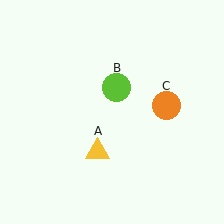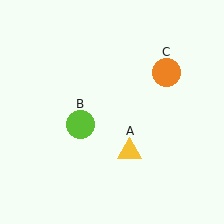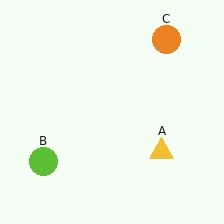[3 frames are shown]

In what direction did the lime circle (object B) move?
The lime circle (object B) moved down and to the left.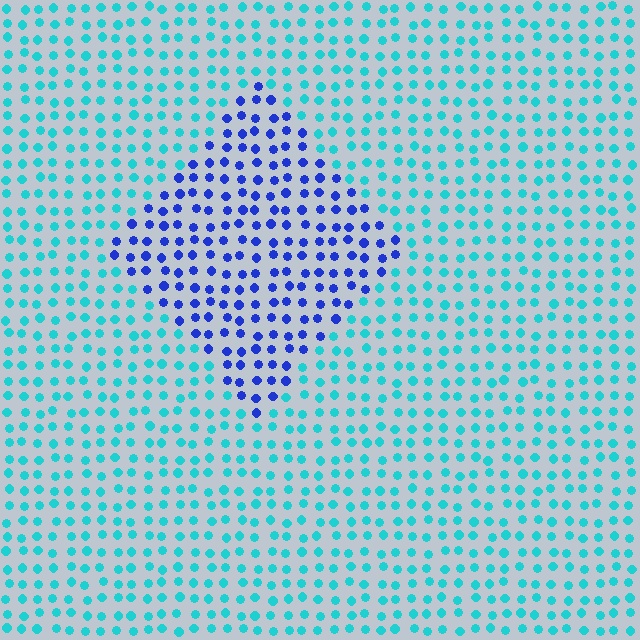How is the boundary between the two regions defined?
The boundary is defined purely by a slight shift in hue (about 53 degrees). Spacing, size, and orientation are identical on both sides.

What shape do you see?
I see a diamond.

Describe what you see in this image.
The image is filled with small cyan elements in a uniform arrangement. A diamond-shaped region is visible where the elements are tinted to a slightly different hue, forming a subtle color boundary.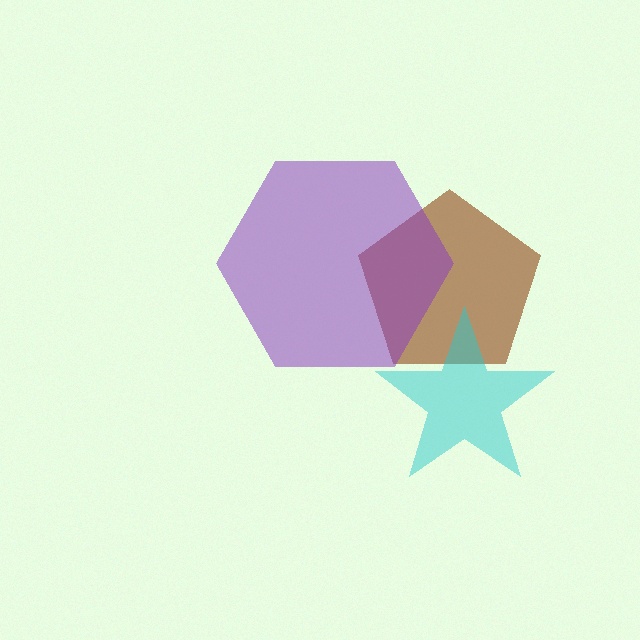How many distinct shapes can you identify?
There are 3 distinct shapes: a brown pentagon, a purple hexagon, a cyan star.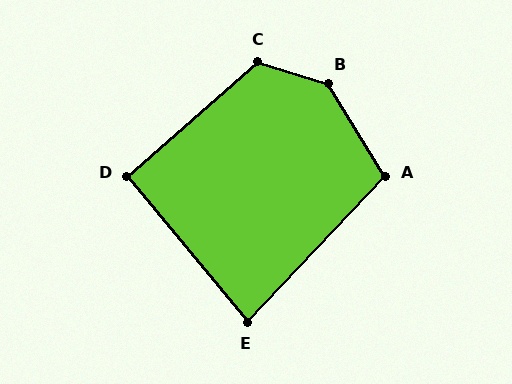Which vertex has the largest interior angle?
B, at approximately 139 degrees.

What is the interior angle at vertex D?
Approximately 91 degrees (approximately right).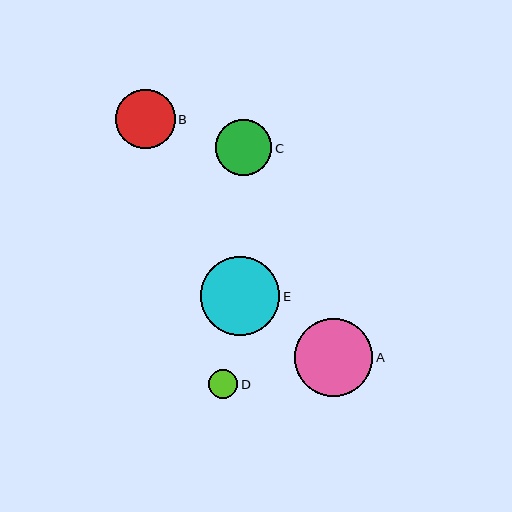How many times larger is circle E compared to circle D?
Circle E is approximately 2.7 times the size of circle D.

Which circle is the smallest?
Circle D is the smallest with a size of approximately 29 pixels.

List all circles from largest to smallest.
From largest to smallest: E, A, B, C, D.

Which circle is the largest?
Circle E is the largest with a size of approximately 79 pixels.